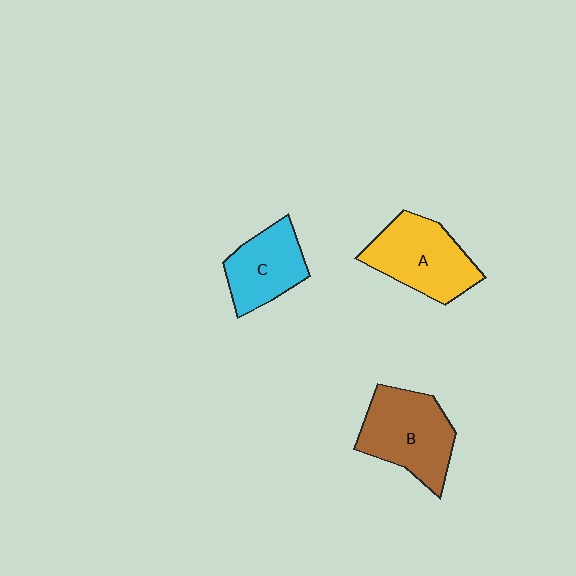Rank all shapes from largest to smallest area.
From largest to smallest: B (brown), A (yellow), C (cyan).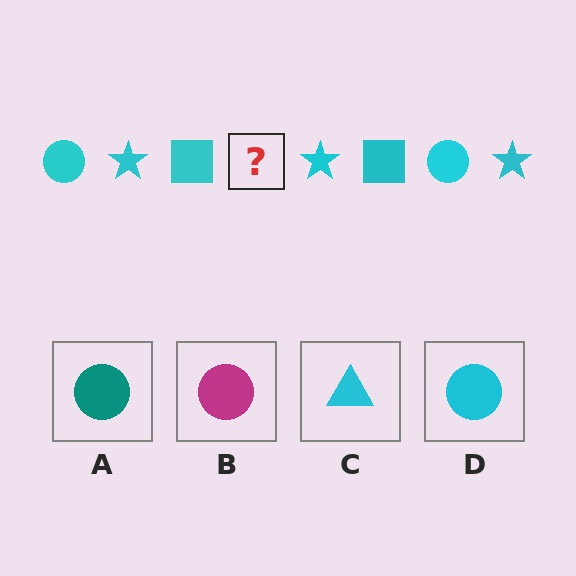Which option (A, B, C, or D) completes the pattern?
D.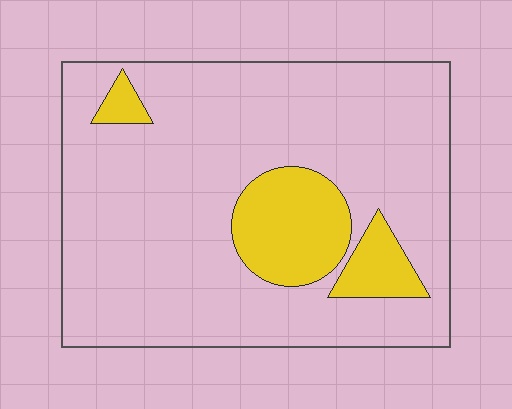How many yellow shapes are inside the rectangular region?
3.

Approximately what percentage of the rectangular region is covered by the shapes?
Approximately 15%.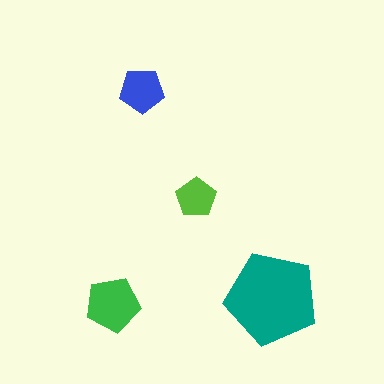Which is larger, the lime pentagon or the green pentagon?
The green one.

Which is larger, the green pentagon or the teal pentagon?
The teal one.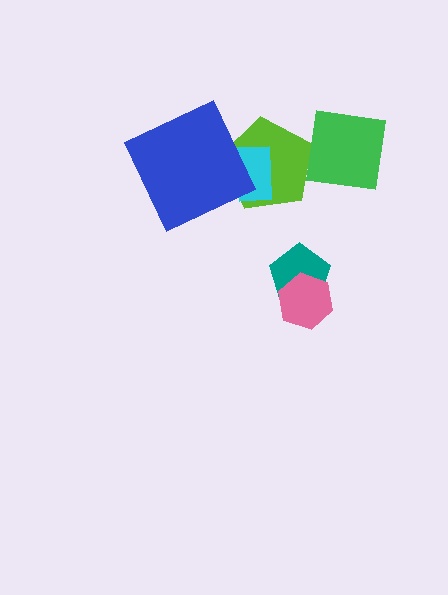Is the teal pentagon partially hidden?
Yes, it is partially covered by another shape.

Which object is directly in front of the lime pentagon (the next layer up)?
The cyan rectangle is directly in front of the lime pentagon.